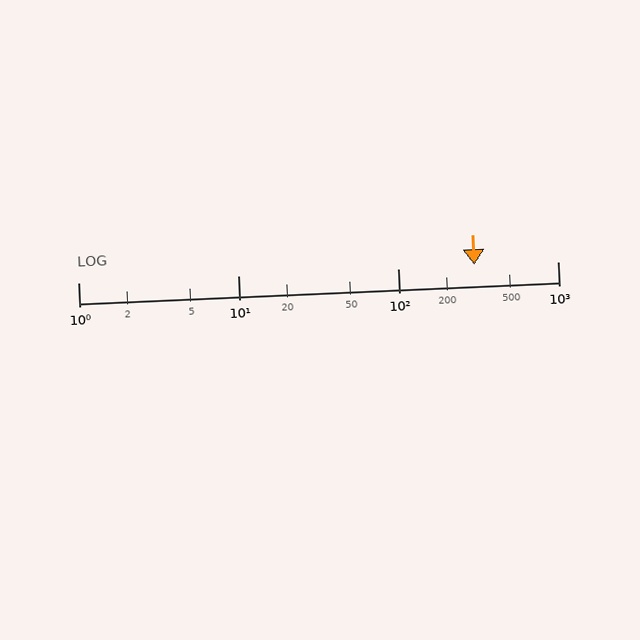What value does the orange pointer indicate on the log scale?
The pointer indicates approximately 300.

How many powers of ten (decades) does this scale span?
The scale spans 3 decades, from 1 to 1000.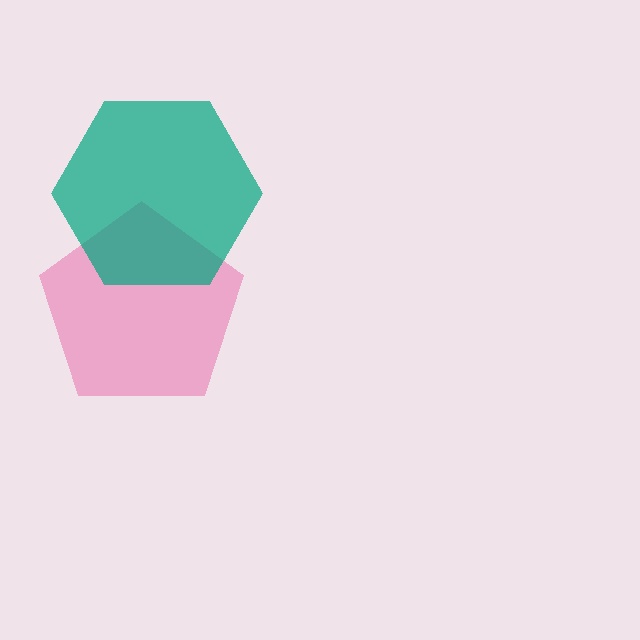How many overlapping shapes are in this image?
There are 2 overlapping shapes in the image.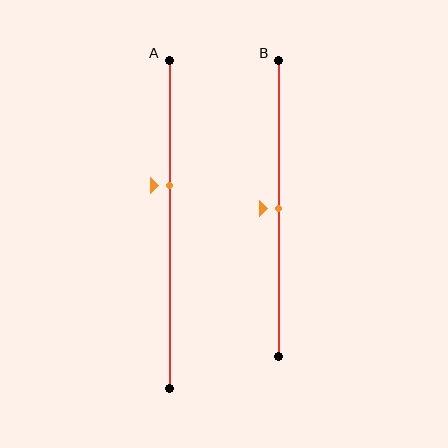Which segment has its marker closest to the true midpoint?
Segment B has its marker closest to the true midpoint.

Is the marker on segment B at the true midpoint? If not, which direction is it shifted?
Yes, the marker on segment B is at the true midpoint.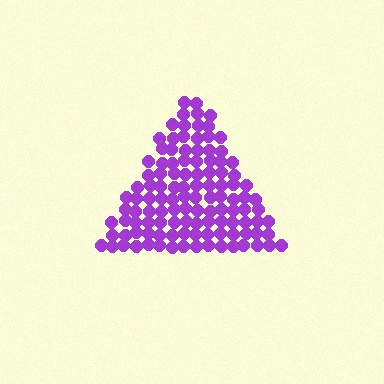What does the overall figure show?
The overall figure shows a triangle.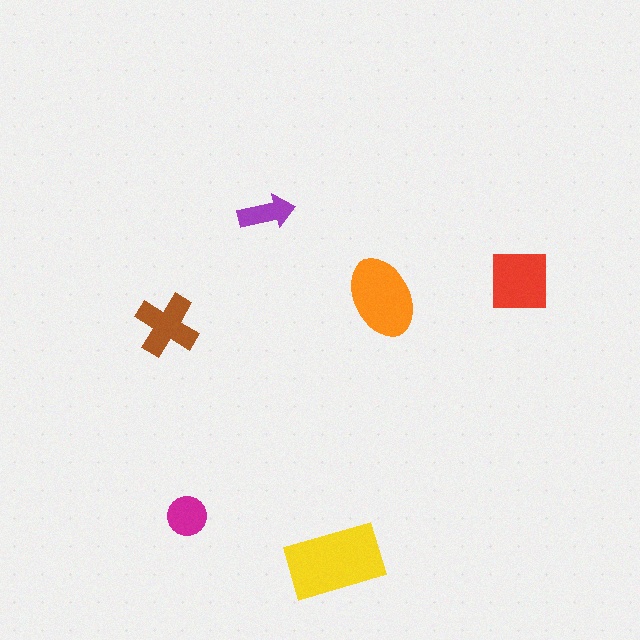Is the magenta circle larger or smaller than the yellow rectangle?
Smaller.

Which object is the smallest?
The purple arrow.